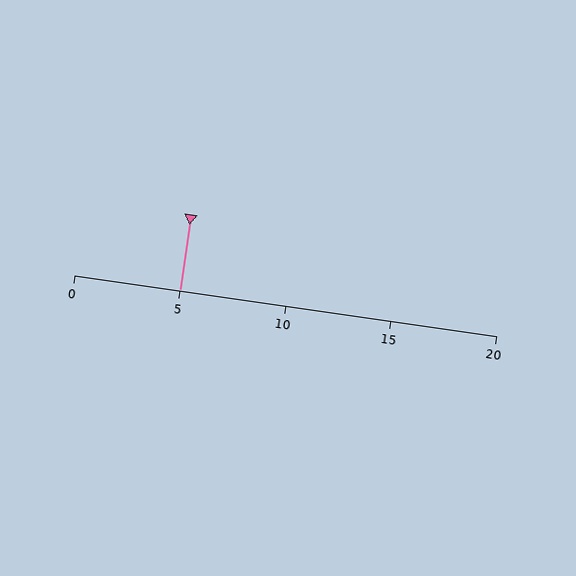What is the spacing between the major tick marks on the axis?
The major ticks are spaced 5 apart.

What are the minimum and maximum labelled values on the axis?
The axis runs from 0 to 20.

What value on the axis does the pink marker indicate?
The marker indicates approximately 5.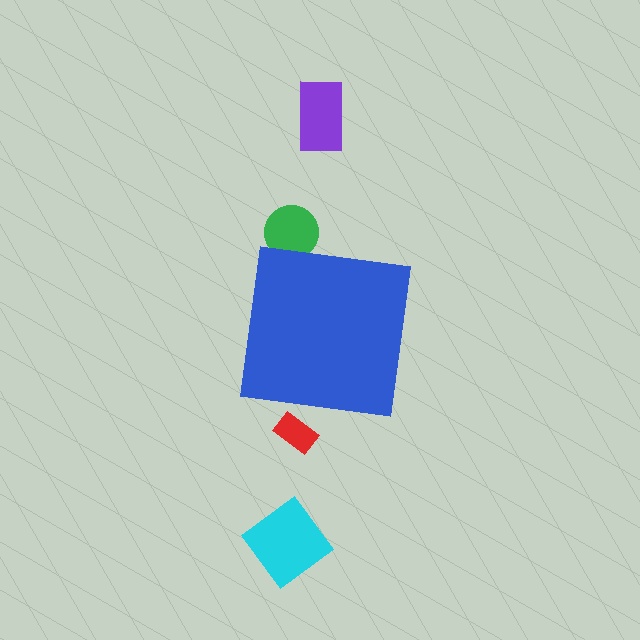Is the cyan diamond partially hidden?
No, the cyan diamond is fully visible.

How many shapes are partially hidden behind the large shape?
2 shapes are partially hidden.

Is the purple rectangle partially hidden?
No, the purple rectangle is fully visible.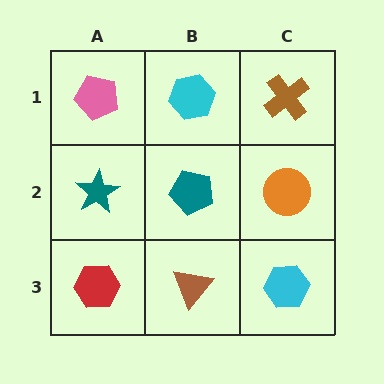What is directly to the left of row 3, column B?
A red hexagon.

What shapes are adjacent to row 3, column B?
A teal pentagon (row 2, column B), a red hexagon (row 3, column A), a cyan hexagon (row 3, column C).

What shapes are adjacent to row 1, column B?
A teal pentagon (row 2, column B), a pink pentagon (row 1, column A), a brown cross (row 1, column C).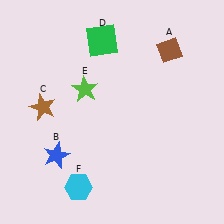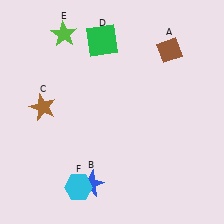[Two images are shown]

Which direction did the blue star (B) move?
The blue star (B) moved right.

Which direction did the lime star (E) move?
The lime star (E) moved up.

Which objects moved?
The objects that moved are: the blue star (B), the lime star (E).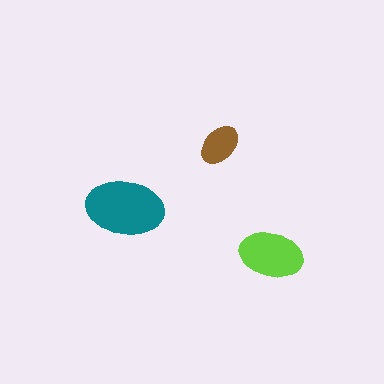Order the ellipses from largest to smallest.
the teal one, the lime one, the brown one.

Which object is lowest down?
The lime ellipse is bottommost.